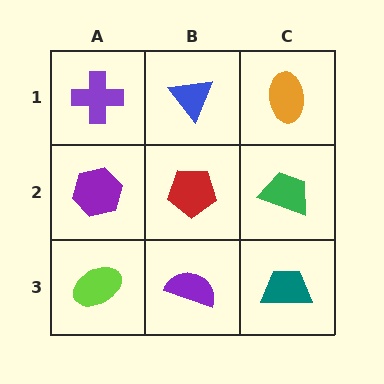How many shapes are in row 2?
3 shapes.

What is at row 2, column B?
A red pentagon.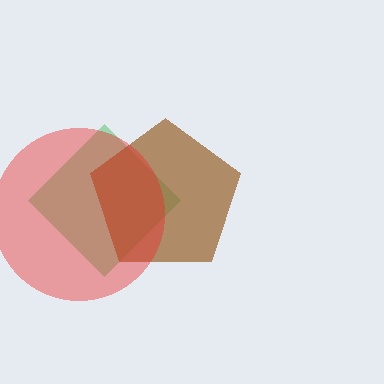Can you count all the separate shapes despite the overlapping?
Yes, there are 3 separate shapes.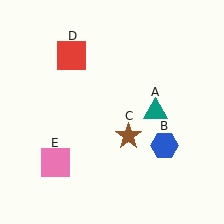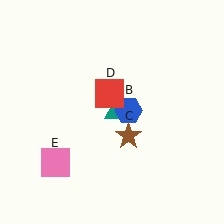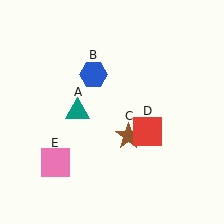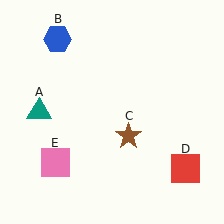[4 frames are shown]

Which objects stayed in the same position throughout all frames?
Brown star (object C) and pink square (object E) remained stationary.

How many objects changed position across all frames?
3 objects changed position: teal triangle (object A), blue hexagon (object B), red square (object D).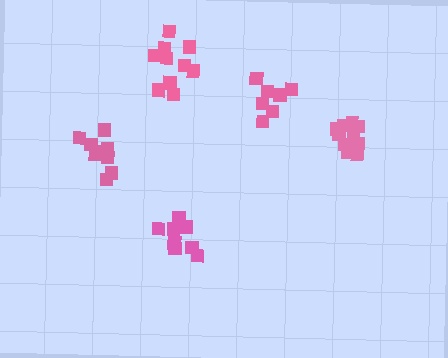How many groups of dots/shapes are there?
There are 5 groups.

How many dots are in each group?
Group 1: 9 dots, Group 2: 8 dots, Group 3: 10 dots, Group 4: 10 dots, Group 5: 7 dots (44 total).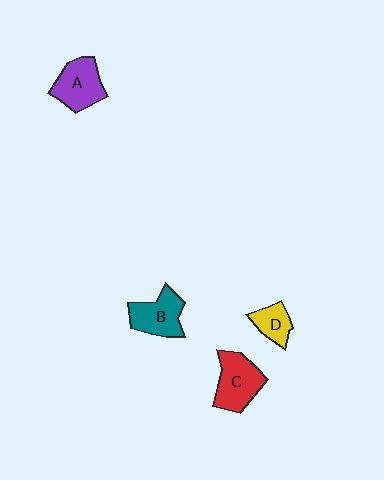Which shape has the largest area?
Shape C (red).